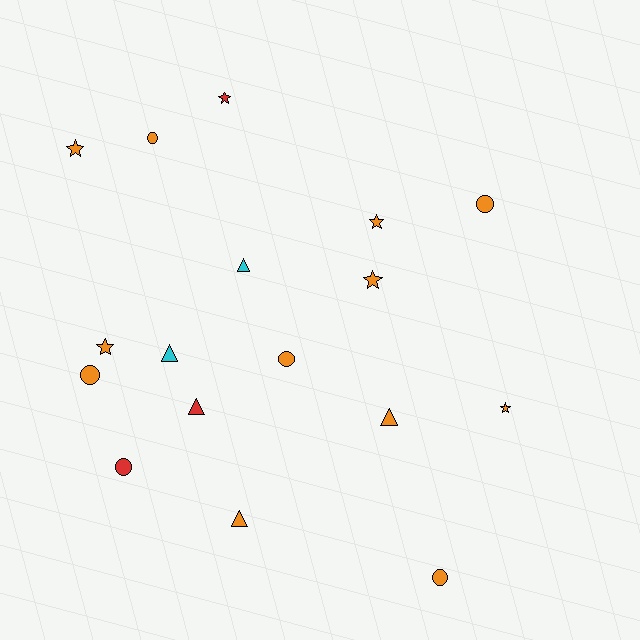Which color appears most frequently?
Orange, with 12 objects.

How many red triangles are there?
There is 1 red triangle.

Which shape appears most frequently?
Circle, with 6 objects.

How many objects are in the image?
There are 17 objects.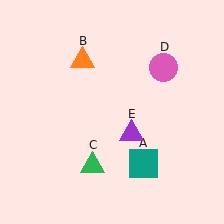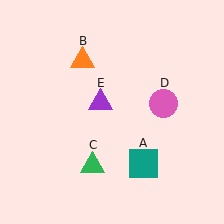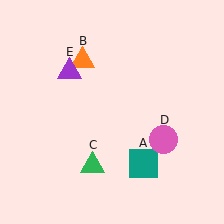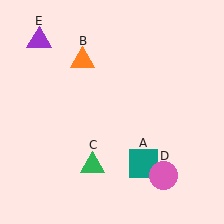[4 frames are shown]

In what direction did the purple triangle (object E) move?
The purple triangle (object E) moved up and to the left.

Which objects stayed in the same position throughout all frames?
Teal square (object A) and orange triangle (object B) and green triangle (object C) remained stationary.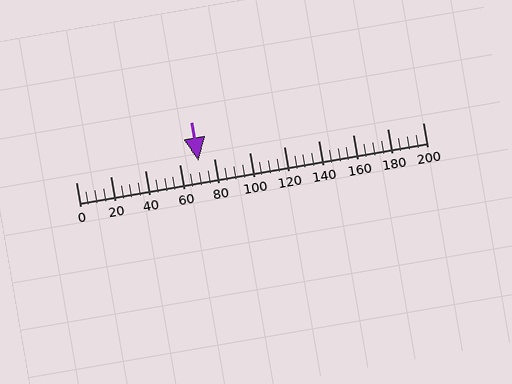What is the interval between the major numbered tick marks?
The major tick marks are spaced 20 units apart.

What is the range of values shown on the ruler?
The ruler shows values from 0 to 200.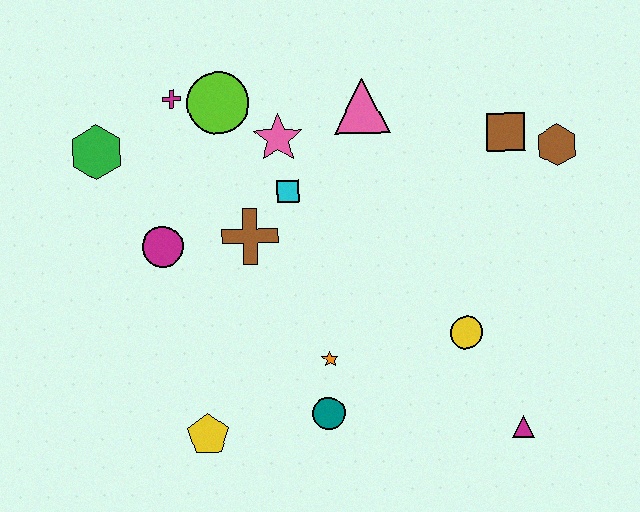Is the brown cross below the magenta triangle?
No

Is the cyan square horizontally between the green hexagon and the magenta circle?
No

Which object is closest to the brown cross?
The cyan square is closest to the brown cross.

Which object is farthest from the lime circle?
The magenta triangle is farthest from the lime circle.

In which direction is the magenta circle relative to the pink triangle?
The magenta circle is to the left of the pink triangle.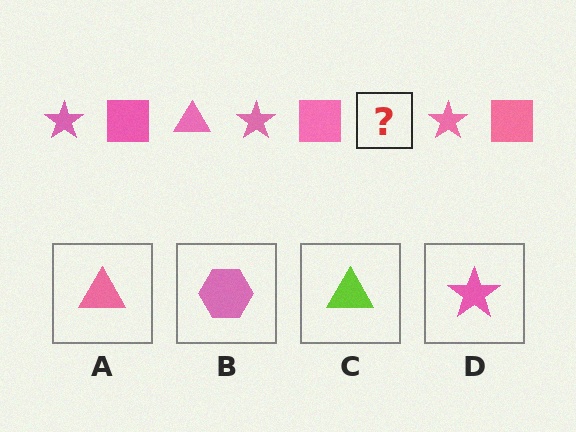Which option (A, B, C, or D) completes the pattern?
A.